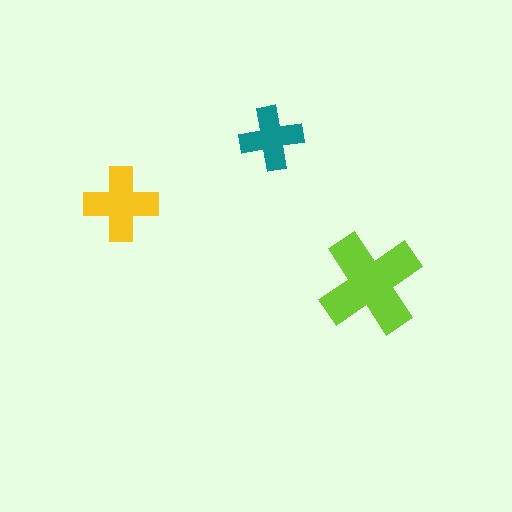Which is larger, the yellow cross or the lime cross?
The lime one.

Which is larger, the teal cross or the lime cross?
The lime one.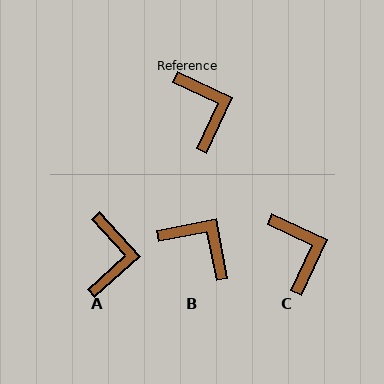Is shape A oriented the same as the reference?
No, it is off by about 23 degrees.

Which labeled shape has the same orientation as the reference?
C.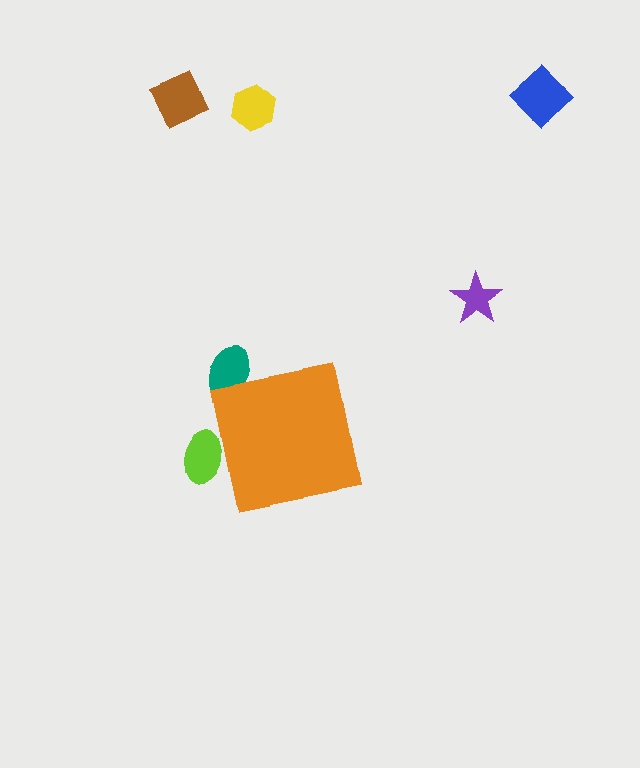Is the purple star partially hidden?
No, the purple star is fully visible.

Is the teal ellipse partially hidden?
Yes, the teal ellipse is partially hidden behind the orange square.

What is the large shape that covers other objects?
An orange square.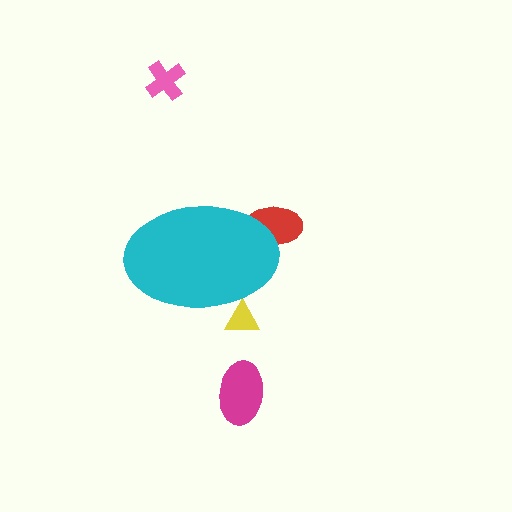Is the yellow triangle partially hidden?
Yes, the yellow triangle is partially hidden behind the cyan ellipse.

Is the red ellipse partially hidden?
Yes, the red ellipse is partially hidden behind the cyan ellipse.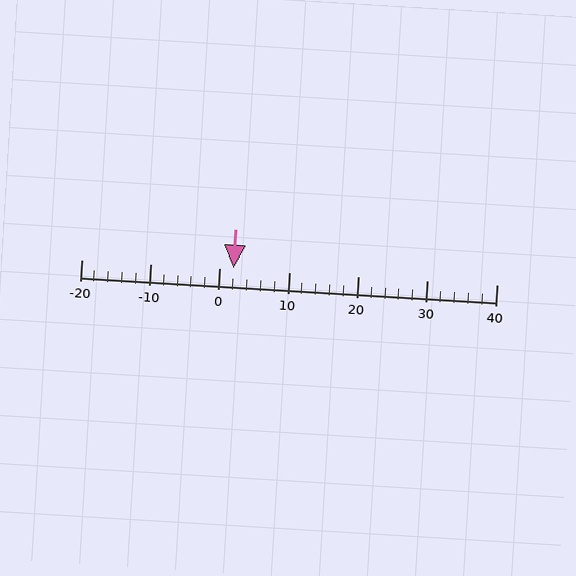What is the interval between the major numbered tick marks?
The major tick marks are spaced 10 units apart.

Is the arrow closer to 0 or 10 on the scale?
The arrow is closer to 0.